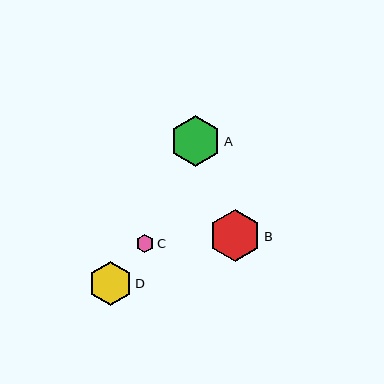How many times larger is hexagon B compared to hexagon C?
Hexagon B is approximately 2.9 times the size of hexagon C.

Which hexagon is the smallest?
Hexagon C is the smallest with a size of approximately 18 pixels.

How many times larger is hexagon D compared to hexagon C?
Hexagon D is approximately 2.4 times the size of hexagon C.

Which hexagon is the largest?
Hexagon B is the largest with a size of approximately 52 pixels.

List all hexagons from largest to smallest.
From largest to smallest: B, A, D, C.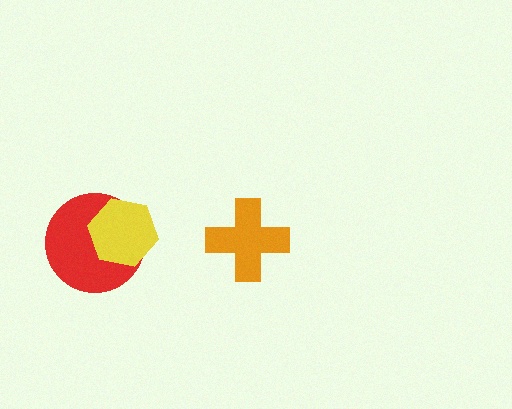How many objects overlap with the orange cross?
0 objects overlap with the orange cross.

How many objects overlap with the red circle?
1 object overlaps with the red circle.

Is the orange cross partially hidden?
No, no other shape covers it.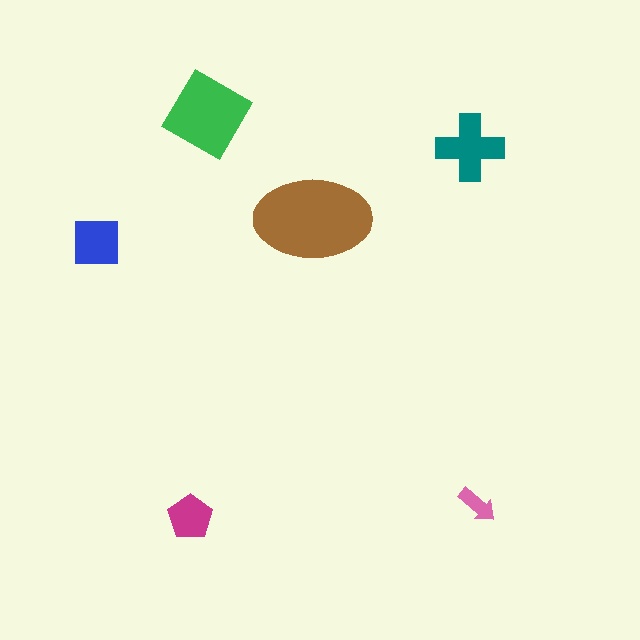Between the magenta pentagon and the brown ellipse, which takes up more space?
The brown ellipse.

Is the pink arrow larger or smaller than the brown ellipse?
Smaller.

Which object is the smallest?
The pink arrow.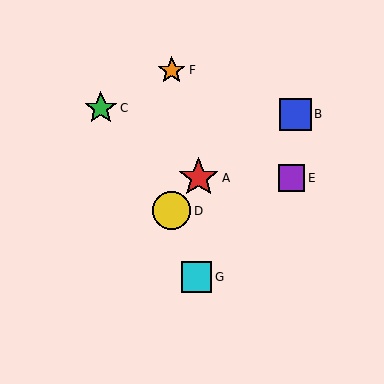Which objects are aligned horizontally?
Objects A, E are aligned horizontally.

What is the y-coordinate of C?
Object C is at y≈108.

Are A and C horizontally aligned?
No, A is at y≈178 and C is at y≈108.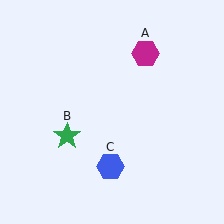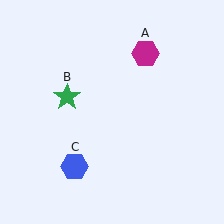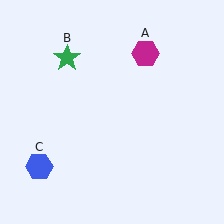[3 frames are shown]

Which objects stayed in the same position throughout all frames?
Magenta hexagon (object A) remained stationary.